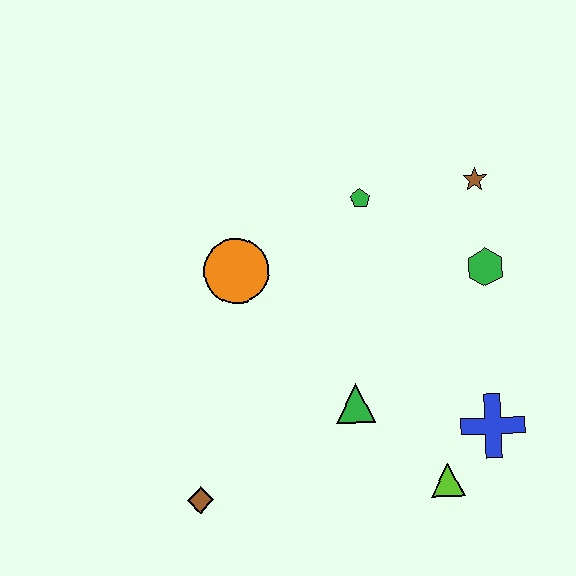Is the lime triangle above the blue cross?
No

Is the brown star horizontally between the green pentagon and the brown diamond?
No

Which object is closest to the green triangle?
The lime triangle is closest to the green triangle.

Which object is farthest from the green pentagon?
The brown diamond is farthest from the green pentagon.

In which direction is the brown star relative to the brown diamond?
The brown star is above the brown diamond.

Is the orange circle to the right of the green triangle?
No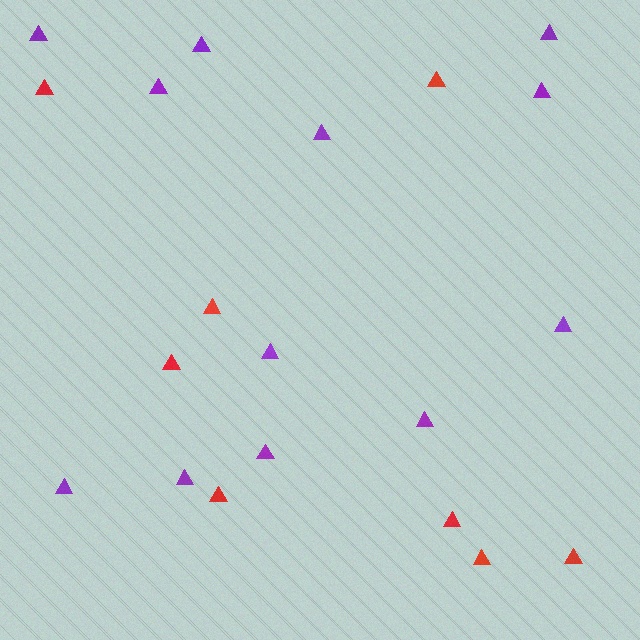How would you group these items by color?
There are 2 groups: one group of red triangles (8) and one group of purple triangles (12).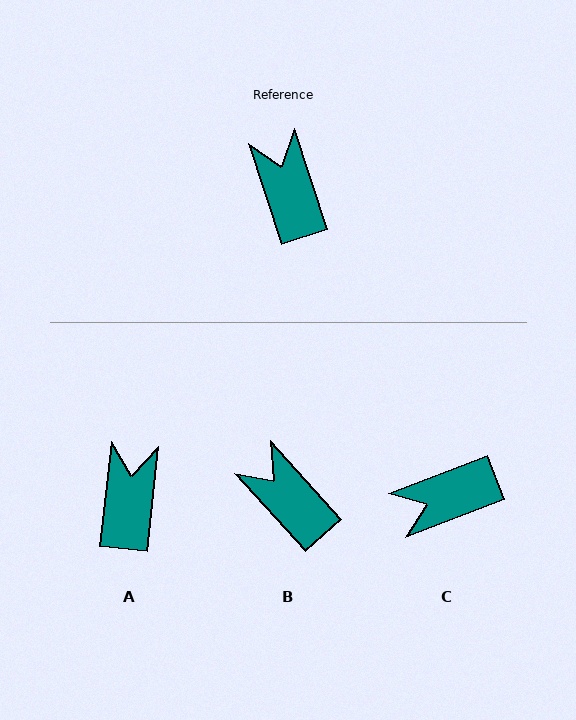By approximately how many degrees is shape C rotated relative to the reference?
Approximately 93 degrees counter-clockwise.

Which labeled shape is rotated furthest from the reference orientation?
C, about 93 degrees away.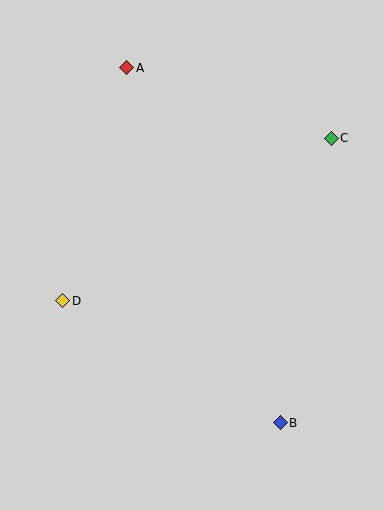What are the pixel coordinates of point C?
Point C is at (331, 138).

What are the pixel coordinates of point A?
Point A is at (127, 68).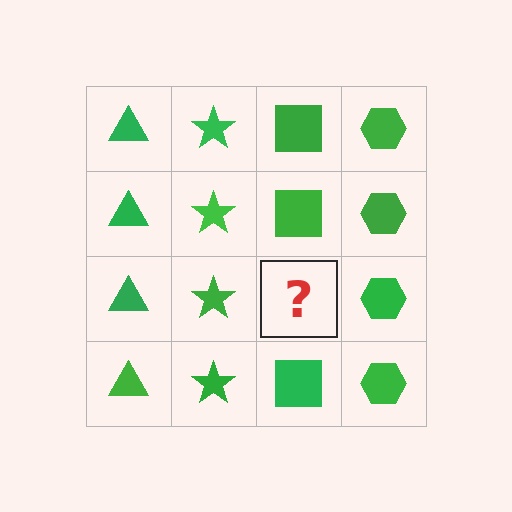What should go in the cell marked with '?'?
The missing cell should contain a green square.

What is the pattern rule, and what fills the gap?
The rule is that each column has a consistent shape. The gap should be filled with a green square.